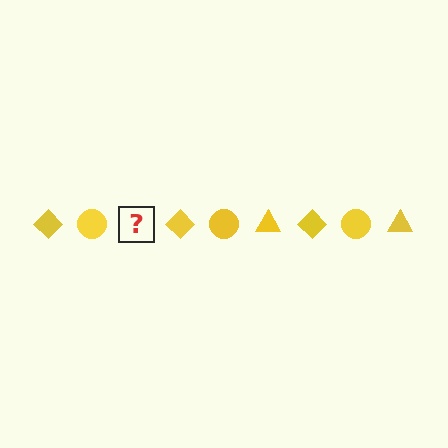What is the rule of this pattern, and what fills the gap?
The rule is that the pattern cycles through diamond, circle, triangle shapes in yellow. The gap should be filled with a yellow triangle.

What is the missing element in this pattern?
The missing element is a yellow triangle.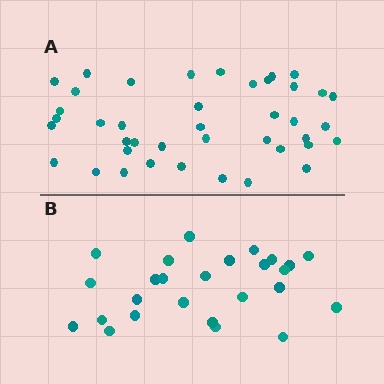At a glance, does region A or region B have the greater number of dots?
Region A (the top region) has more dots.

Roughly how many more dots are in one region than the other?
Region A has approximately 15 more dots than region B.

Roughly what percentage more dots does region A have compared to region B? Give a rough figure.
About 60% more.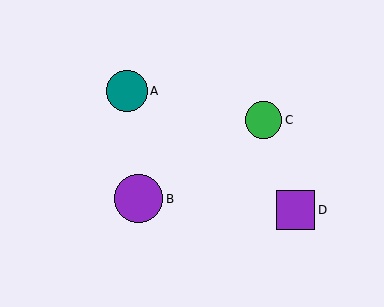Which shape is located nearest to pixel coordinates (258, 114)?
The green circle (labeled C) at (264, 120) is nearest to that location.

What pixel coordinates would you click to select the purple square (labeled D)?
Click at (296, 210) to select the purple square D.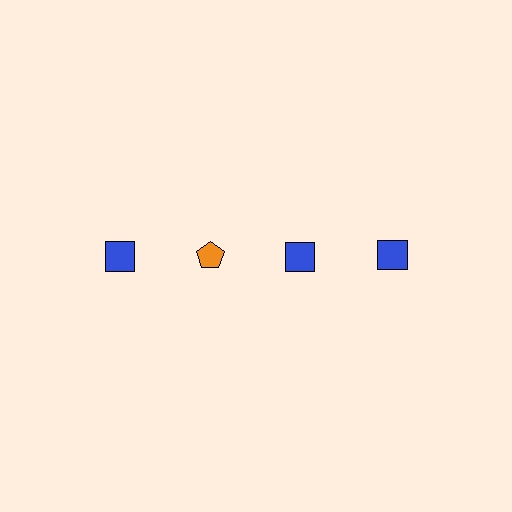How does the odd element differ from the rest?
It differs in both color (orange instead of blue) and shape (pentagon instead of square).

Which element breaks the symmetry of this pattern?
The orange pentagon in the top row, second from left column breaks the symmetry. All other shapes are blue squares.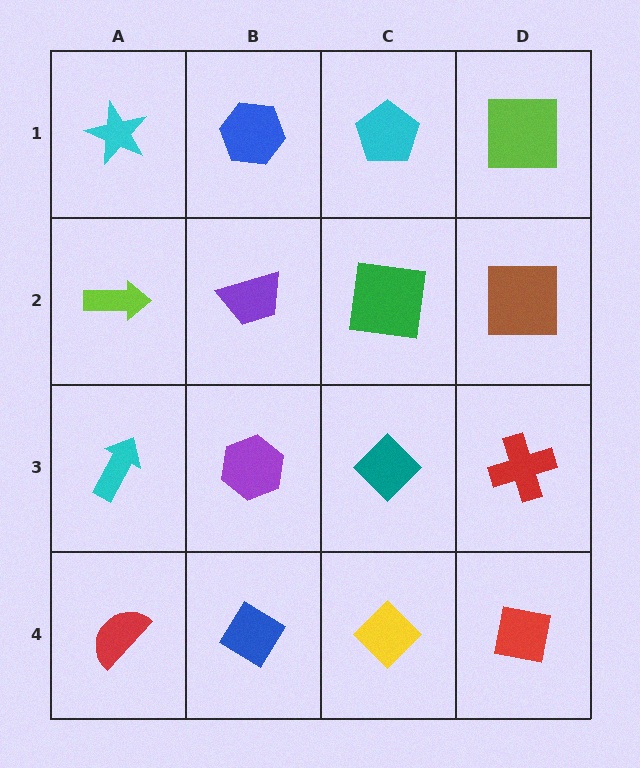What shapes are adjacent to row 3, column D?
A brown square (row 2, column D), a red square (row 4, column D), a teal diamond (row 3, column C).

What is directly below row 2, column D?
A red cross.